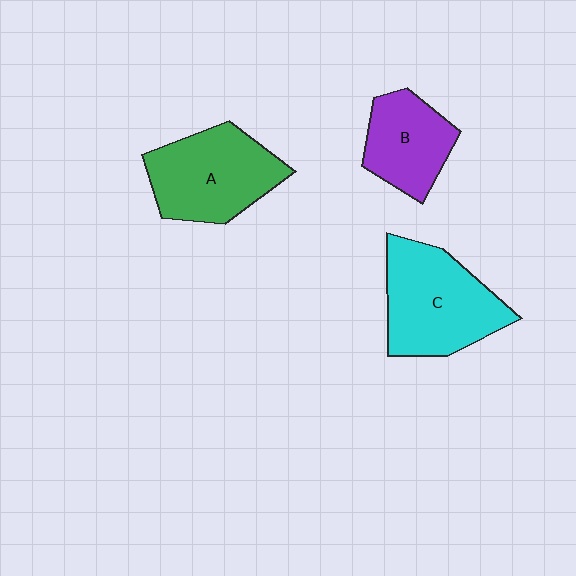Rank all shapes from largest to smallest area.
From largest to smallest: C (cyan), A (green), B (purple).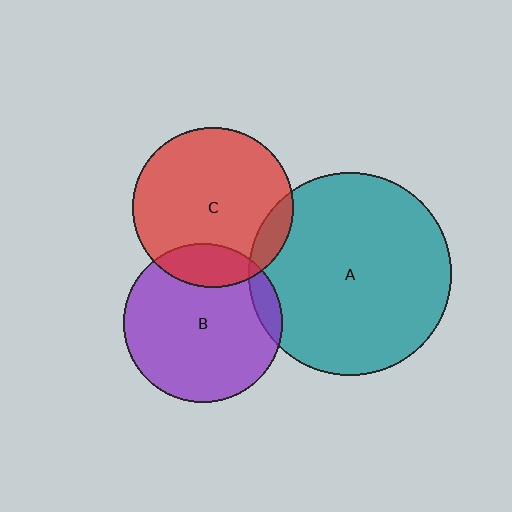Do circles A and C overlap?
Yes.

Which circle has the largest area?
Circle A (teal).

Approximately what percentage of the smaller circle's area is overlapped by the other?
Approximately 10%.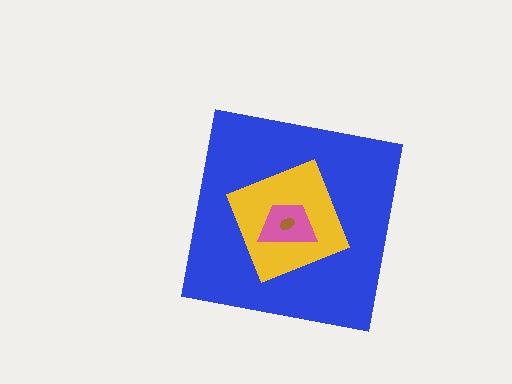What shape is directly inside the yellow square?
The pink trapezoid.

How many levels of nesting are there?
4.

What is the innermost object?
The brown ellipse.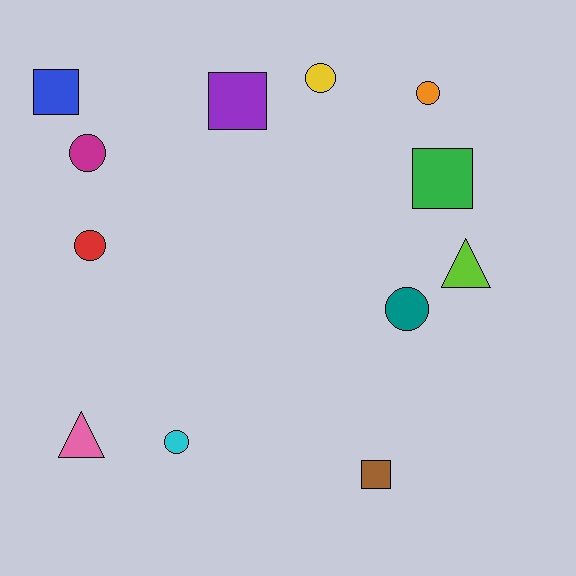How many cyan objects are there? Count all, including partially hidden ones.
There is 1 cyan object.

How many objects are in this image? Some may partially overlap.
There are 12 objects.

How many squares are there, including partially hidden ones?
There are 4 squares.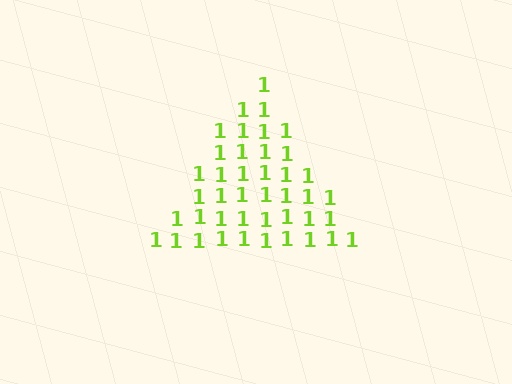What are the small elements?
The small elements are digit 1's.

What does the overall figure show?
The overall figure shows a triangle.